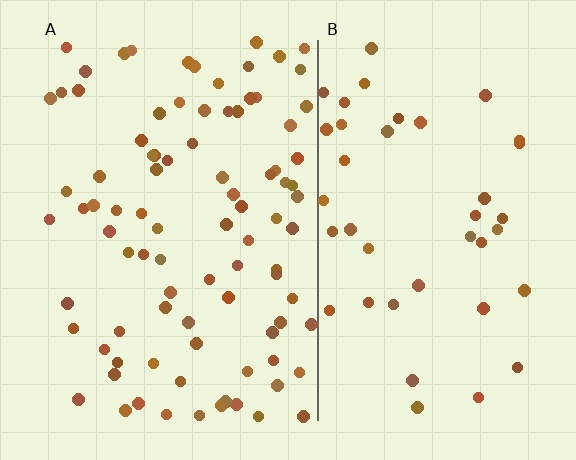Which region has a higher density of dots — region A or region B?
A (the left).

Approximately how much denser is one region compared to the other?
Approximately 2.2× — region A over region B.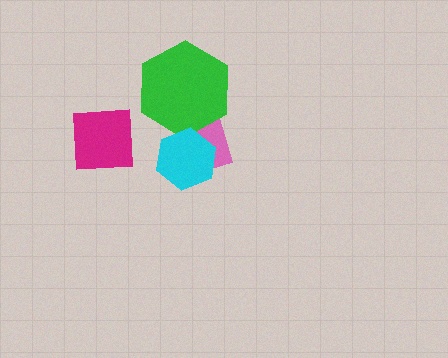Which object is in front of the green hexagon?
The cyan hexagon is in front of the green hexagon.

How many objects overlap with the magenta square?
0 objects overlap with the magenta square.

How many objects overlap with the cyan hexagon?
2 objects overlap with the cyan hexagon.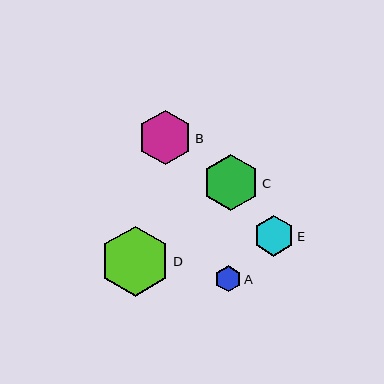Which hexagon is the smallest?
Hexagon A is the smallest with a size of approximately 26 pixels.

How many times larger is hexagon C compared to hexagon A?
Hexagon C is approximately 2.2 times the size of hexagon A.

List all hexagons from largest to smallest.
From largest to smallest: D, C, B, E, A.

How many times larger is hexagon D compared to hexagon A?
Hexagon D is approximately 2.7 times the size of hexagon A.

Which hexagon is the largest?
Hexagon D is the largest with a size of approximately 70 pixels.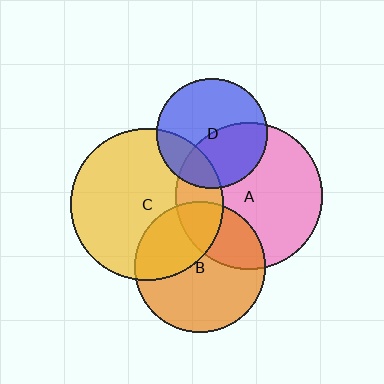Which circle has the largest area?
Circle C (yellow).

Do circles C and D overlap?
Yes.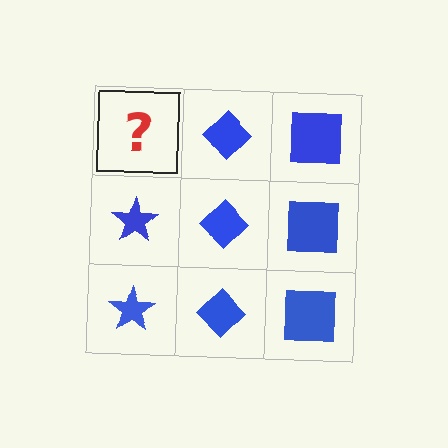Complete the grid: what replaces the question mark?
The question mark should be replaced with a blue star.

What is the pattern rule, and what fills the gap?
The rule is that each column has a consistent shape. The gap should be filled with a blue star.